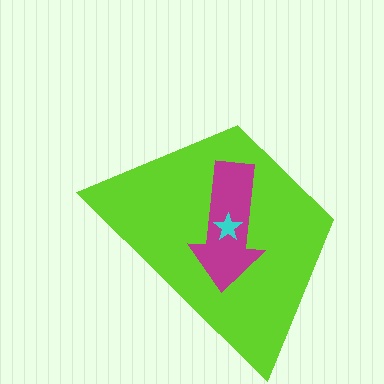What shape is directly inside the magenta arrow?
The cyan star.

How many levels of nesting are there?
3.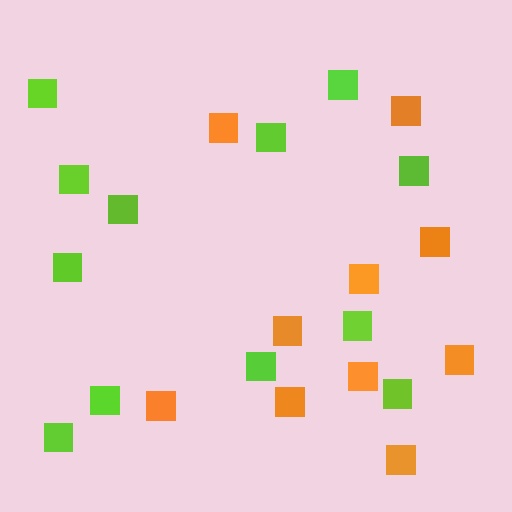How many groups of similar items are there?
There are 2 groups: one group of lime squares (12) and one group of orange squares (10).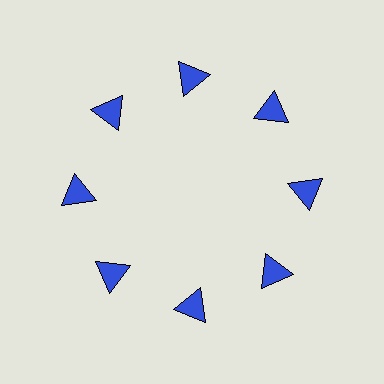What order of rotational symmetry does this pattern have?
This pattern has 8-fold rotational symmetry.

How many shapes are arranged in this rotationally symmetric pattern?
There are 8 shapes, arranged in 8 groups of 1.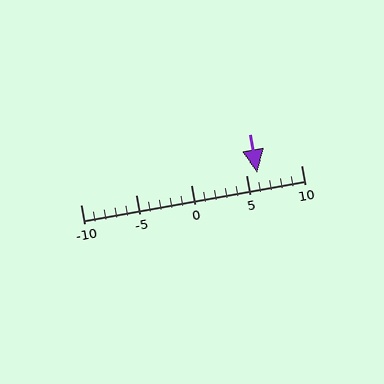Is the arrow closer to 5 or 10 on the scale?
The arrow is closer to 5.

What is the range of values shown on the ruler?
The ruler shows values from -10 to 10.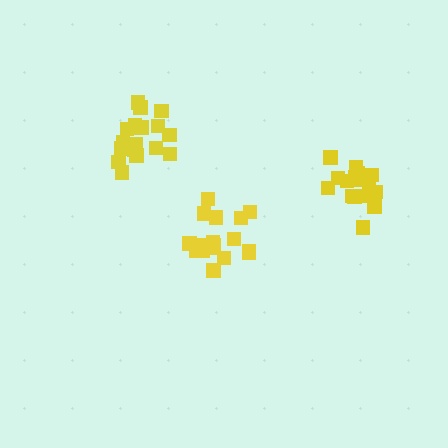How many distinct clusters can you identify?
There are 3 distinct clusters.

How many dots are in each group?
Group 1: 17 dots, Group 2: 18 dots, Group 3: 18 dots (53 total).